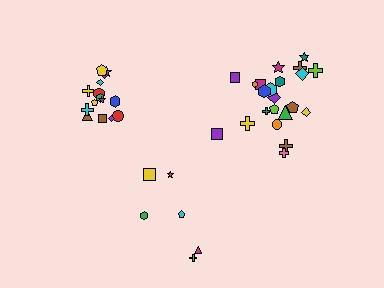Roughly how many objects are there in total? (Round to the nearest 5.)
Roughly 45 objects in total.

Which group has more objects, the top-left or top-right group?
The top-right group.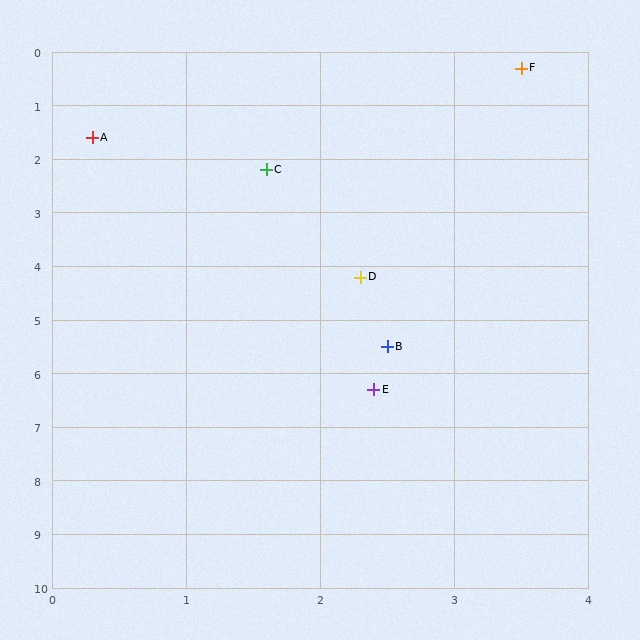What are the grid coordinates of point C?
Point C is at approximately (1.6, 2.2).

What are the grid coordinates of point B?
Point B is at approximately (2.5, 5.5).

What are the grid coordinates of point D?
Point D is at approximately (2.3, 4.2).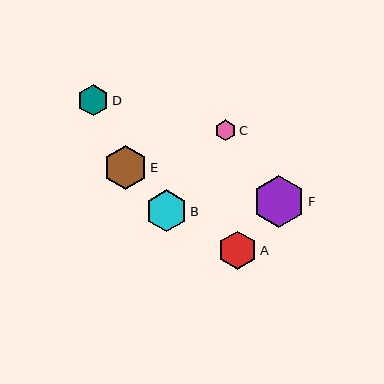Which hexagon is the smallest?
Hexagon C is the smallest with a size of approximately 21 pixels.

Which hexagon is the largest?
Hexagon F is the largest with a size of approximately 52 pixels.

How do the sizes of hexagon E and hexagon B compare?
Hexagon E and hexagon B are approximately the same size.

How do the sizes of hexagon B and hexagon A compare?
Hexagon B and hexagon A are approximately the same size.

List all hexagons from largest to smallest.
From largest to smallest: F, E, B, A, D, C.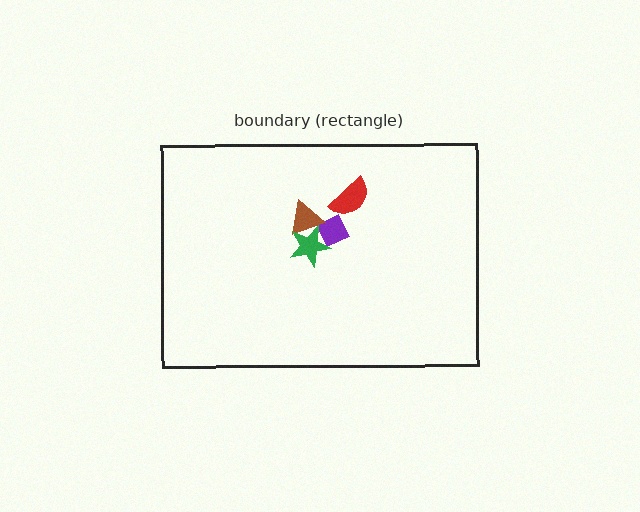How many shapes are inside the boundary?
4 inside, 0 outside.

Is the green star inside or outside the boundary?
Inside.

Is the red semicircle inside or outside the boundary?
Inside.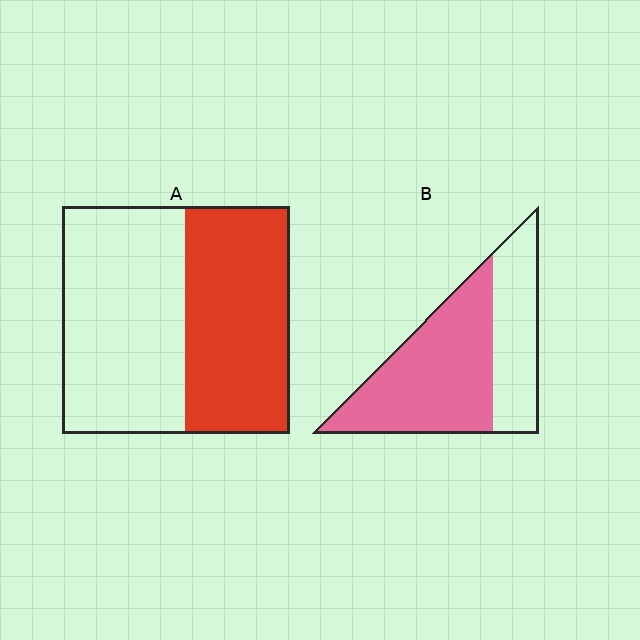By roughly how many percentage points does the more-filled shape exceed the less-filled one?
By roughly 20 percentage points (B over A).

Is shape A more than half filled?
Roughly half.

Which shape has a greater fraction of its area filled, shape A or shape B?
Shape B.